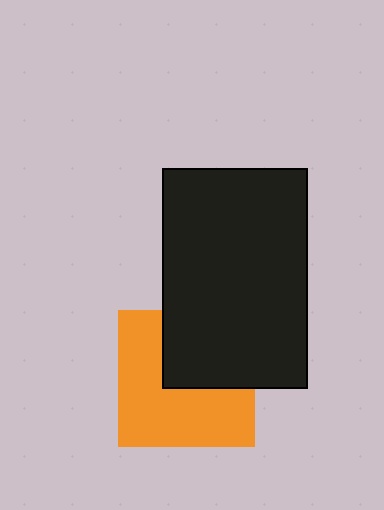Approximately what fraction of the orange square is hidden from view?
Roughly 39% of the orange square is hidden behind the black rectangle.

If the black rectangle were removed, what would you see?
You would see the complete orange square.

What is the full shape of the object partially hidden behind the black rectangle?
The partially hidden object is an orange square.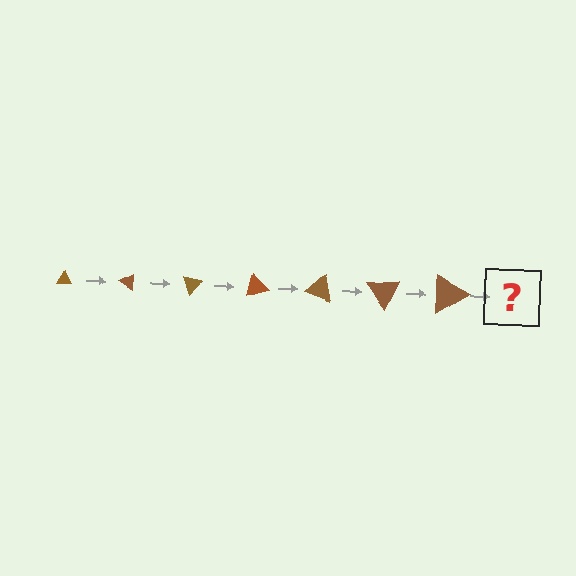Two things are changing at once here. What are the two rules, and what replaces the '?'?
The two rules are that the triangle grows larger each step and it rotates 35 degrees each step. The '?' should be a triangle, larger than the previous one and rotated 245 degrees from the start.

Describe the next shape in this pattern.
It should be a triangle, larger than the previous one and rotated 245 degrees from the start.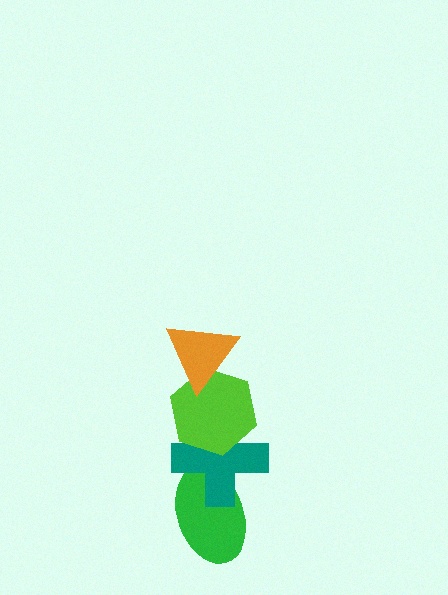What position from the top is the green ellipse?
The green ellipse is 4th from the top.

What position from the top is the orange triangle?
The orange triangle is 1st from the top.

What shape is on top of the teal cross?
The lime hexagon is on top of the teal cross.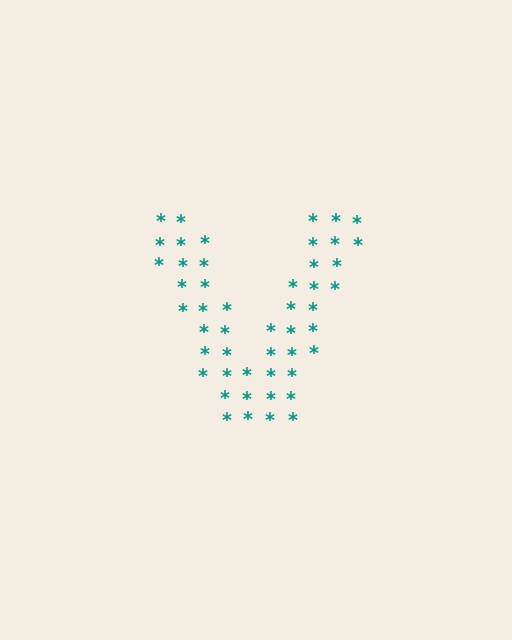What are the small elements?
The small elements are asterisks.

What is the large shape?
The large shape is the letter V.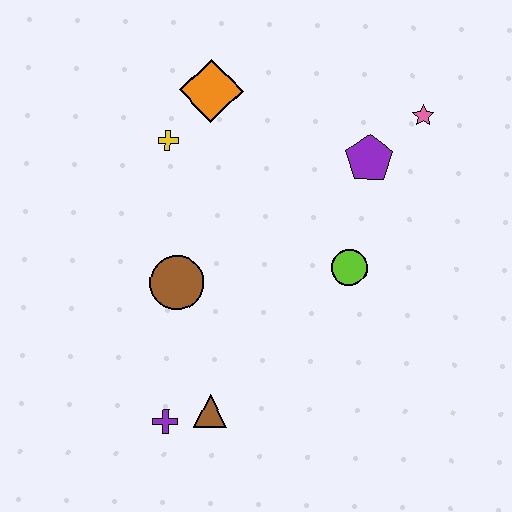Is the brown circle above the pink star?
No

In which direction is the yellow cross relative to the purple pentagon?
The yellow cross is to the left of the purple pentagon.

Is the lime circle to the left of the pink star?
Yes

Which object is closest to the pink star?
The purple pentagon is closest to the pink star.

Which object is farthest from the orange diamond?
The purple cross is farthest from the orange diamond.